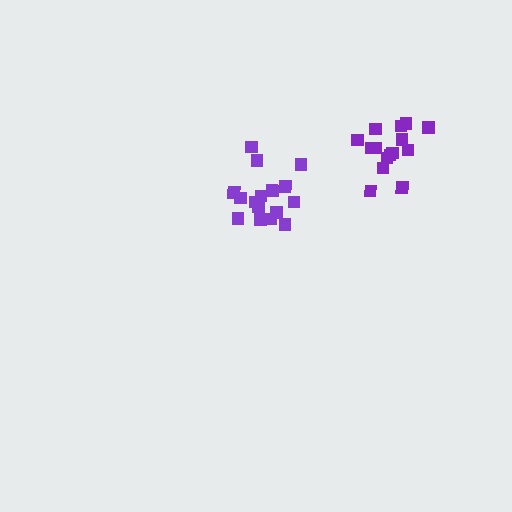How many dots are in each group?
Group 1: 15 dots, Group 2: 17 dots (32 total).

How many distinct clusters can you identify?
There are 2 distinct clusters.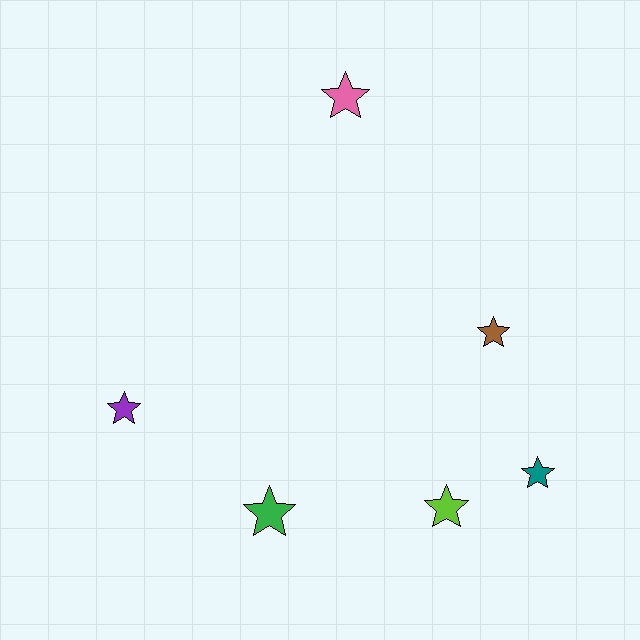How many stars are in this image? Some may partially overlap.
There are 6 stars.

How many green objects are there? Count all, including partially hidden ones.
There is 1 green object.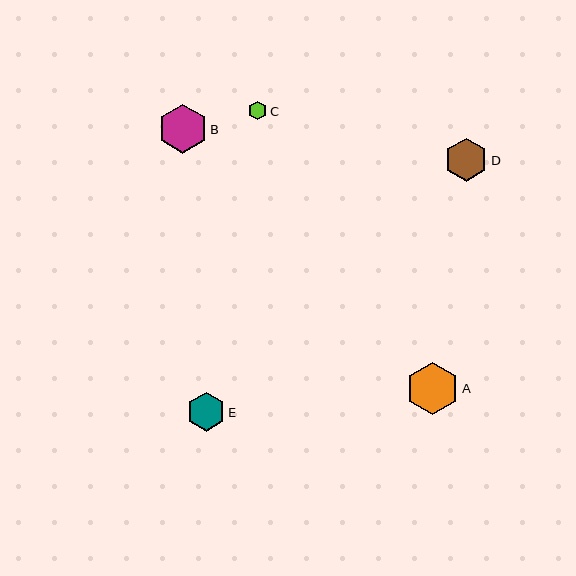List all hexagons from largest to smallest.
From largest to smallest: A, B, D, E, C.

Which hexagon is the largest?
Hexagon A is the largest with a size of approximately 53 pixels.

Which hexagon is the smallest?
Hexagon C is the smallest with a size of approximately 19 pixels.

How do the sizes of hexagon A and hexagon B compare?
Hexagon A and hexagon B are approximately the same size.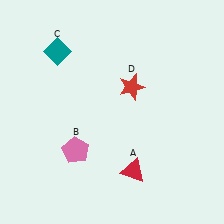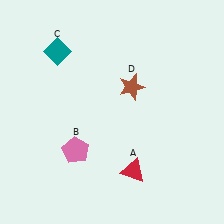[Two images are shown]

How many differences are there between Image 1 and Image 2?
There is 1 difference between the two images.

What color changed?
The star (D) changed from red in Image 1 to brown in Image 2.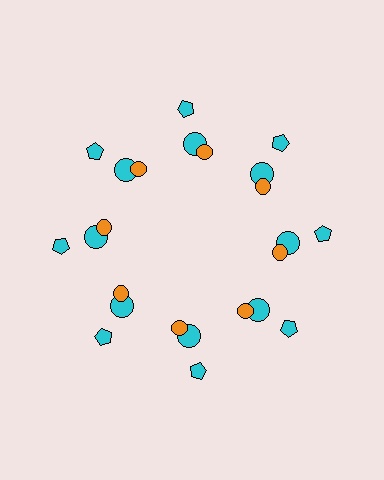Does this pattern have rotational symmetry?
Yes, this pattern has 8-fold rotational symmetry. It looks the same after rotating 45 degrees around the center.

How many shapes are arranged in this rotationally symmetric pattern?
There are 24 shapes, arranged in 8 groups of 3.